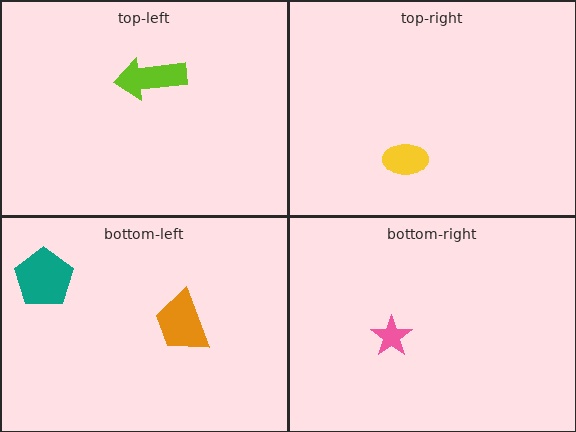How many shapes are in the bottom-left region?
2.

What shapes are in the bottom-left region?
The teal pentagon, the orange trapezoid.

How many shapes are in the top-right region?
1.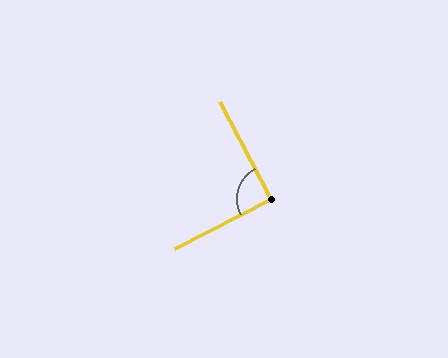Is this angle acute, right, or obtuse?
It is approximately a right angle.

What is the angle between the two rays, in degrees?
Approximately 90 degrees.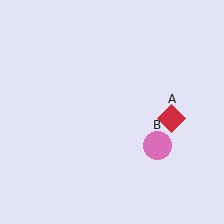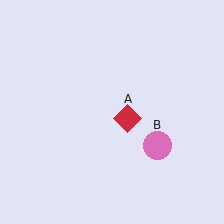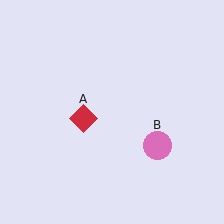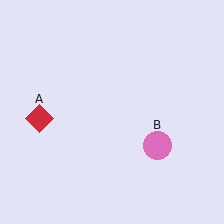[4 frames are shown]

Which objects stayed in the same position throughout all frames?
Pink circle (object B) remained stationary.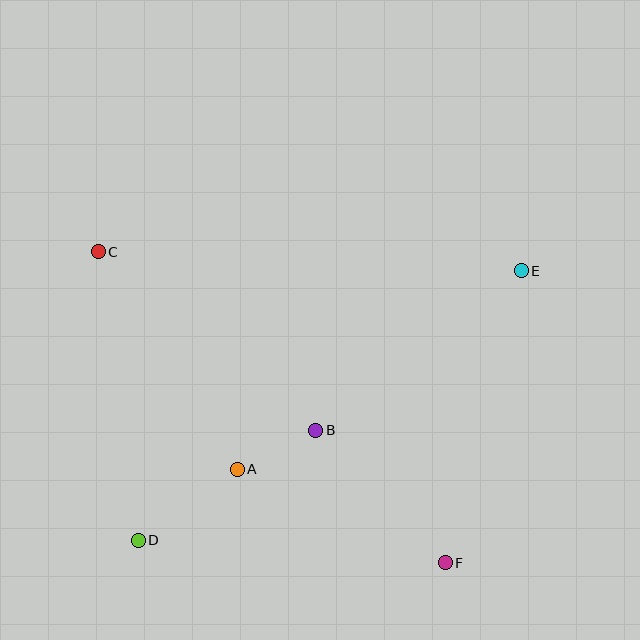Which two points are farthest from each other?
Points D and E are farthest from each other.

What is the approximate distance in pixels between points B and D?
The distance between B and D is approximately 209 pixels.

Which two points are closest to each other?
Points A and B are closest to each other.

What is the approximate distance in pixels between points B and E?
The distance between B and E is approximately 260 pixels.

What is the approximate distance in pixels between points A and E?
The distance between A and E is approximately 346 pixels.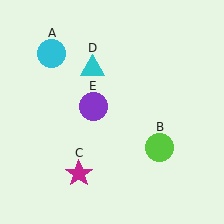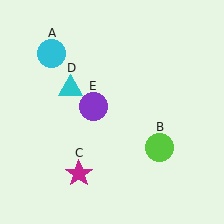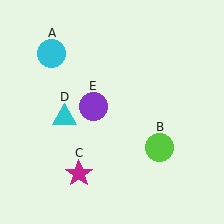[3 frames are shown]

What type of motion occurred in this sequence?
The cyan triangle (object D) rotated counterclockwise around the center of the scene.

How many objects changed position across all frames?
1 object changed position: cyan triangle (object D).